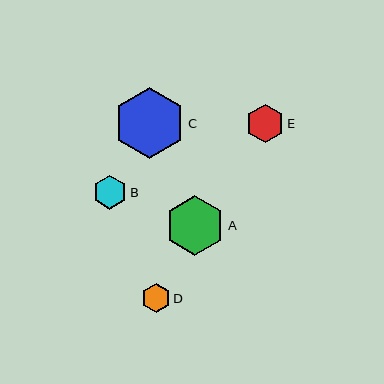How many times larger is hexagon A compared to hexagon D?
Hexagon A is approximately 2.1 times the size of hexagon D.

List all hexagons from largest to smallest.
From largest to smallest: C, A, E, B, D.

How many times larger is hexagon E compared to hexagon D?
Hexagon E is approximately 1.3 times the size of hexagon D.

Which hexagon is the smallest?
Hexagon D is the smallest with a size of approximately 29 pixels.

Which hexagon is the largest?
Hexagon C is the largest with a size of approximately 72 pixels.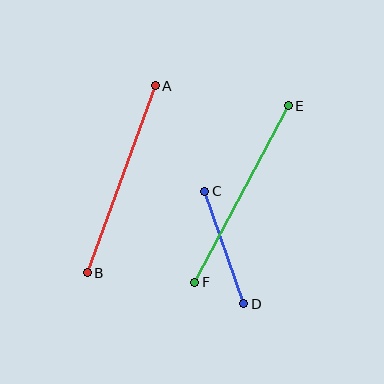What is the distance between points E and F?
The distance is approximately 200 pixels.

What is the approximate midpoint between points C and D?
The midpoint is at approximately (224, 247) pixels.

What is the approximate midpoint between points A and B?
The midpoint is at approximately (121, 179) pixels.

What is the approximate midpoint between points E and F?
The midpoint is at approximately (242, 194) pixels.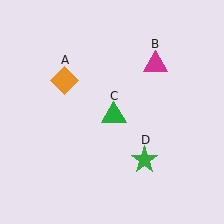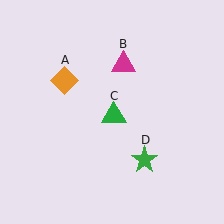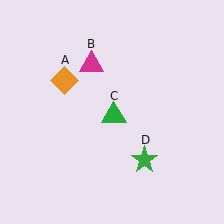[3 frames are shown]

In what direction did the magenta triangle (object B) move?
The magenta triangle (object B) moved left.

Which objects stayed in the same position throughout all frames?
Orange diamond (object A) and green triangle (object C) and green star (object D) remained stationary.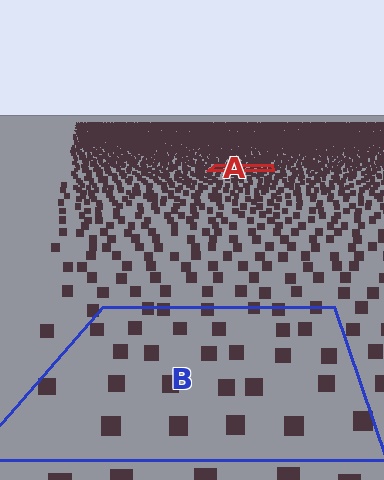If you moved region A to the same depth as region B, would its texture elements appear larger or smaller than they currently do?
They would appear larger. At a closer depth, the same texture elements are projected at a bigger on-screen size.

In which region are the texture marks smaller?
The texture marks are smaller in region A, because it is farther away.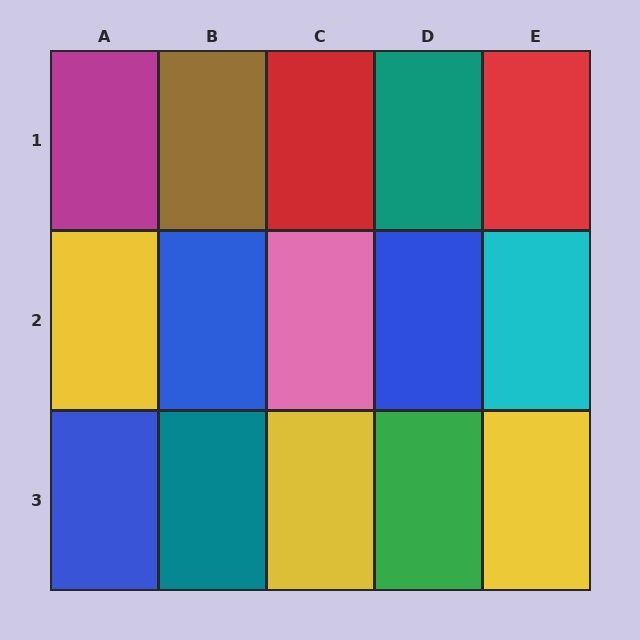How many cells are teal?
2 cells are teal.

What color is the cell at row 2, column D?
Blue.